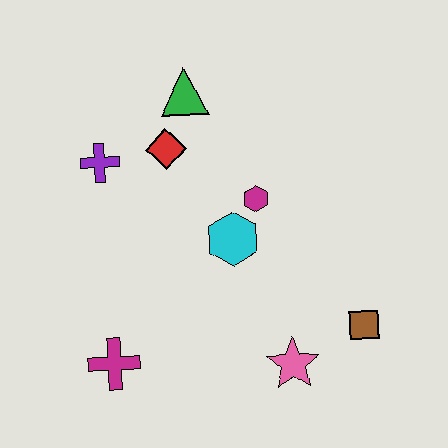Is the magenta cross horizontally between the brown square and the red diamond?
No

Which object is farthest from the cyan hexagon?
The magenta cross is farthest from the cyan hexagon.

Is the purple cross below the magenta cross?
No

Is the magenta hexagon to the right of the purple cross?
Yes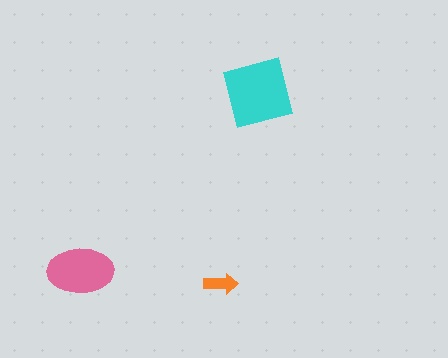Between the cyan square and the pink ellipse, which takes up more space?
The cyan square.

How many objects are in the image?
There are 3 objects in the image.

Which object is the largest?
The cyan square.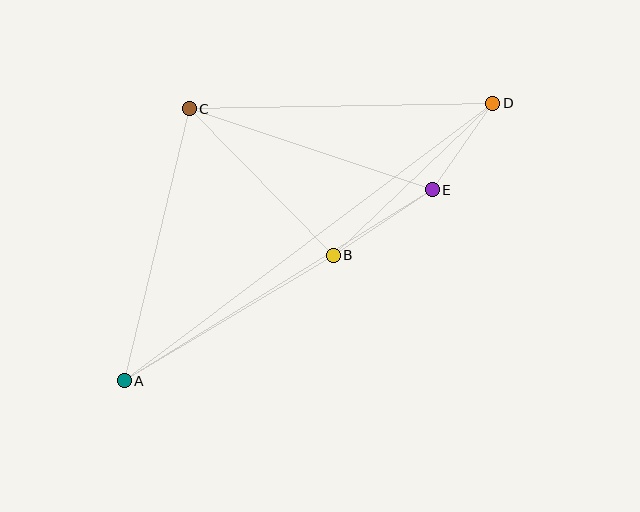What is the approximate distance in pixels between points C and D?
The distance between C and D is approximately 303 pixels.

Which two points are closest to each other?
Points D and E are closest to each other.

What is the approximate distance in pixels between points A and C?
The distance between A and C is approximately 280 pixels.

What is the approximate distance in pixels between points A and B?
The distance between A and B is approximately 244 pixels.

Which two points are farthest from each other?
Points A and D are farthest from each other.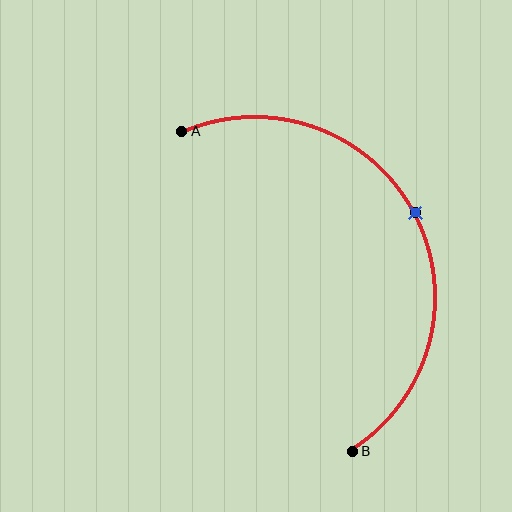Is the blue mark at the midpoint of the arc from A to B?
Yes. The blue mark lies on the arc at equal arc-length from both A and B — it is the arc midpoint.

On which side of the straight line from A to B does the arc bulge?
The arc bulges to the right of the straight line connecting A and B.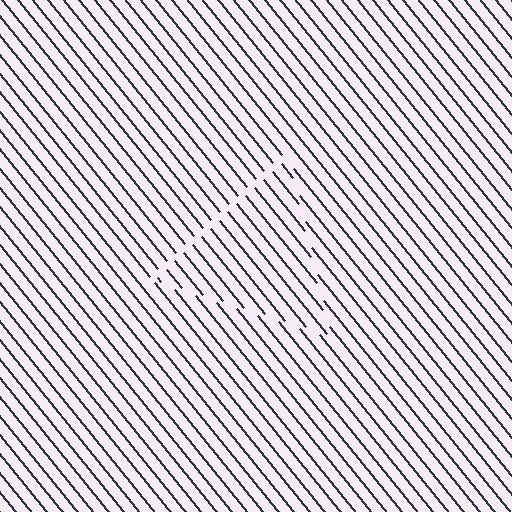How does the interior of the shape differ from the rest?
The interior of the shape contains the same grating, shifted by half a period — the contour is defined by the phase discontinuity where line-ends from the inner and outer gratings abut.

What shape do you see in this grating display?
An illusory triangle. The interior of the shape contains the same grating, shifted by half a period — the contour is defined by the phase discontinuity where line-ends from the inner and outer gratings abut.